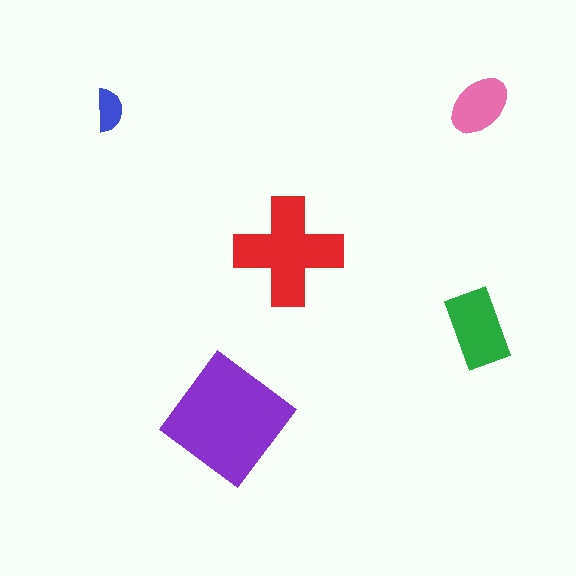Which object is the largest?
The purple diamond.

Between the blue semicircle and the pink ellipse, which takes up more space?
The pink ellipse.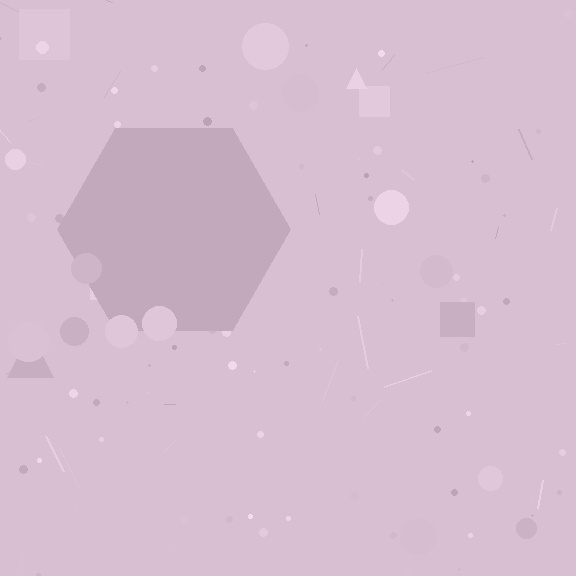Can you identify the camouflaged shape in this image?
The camouflaged shape is a hexagon.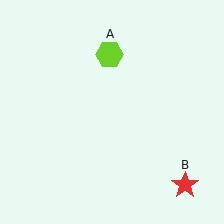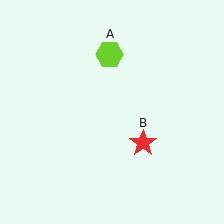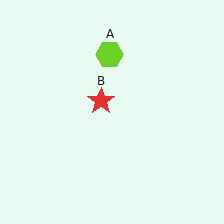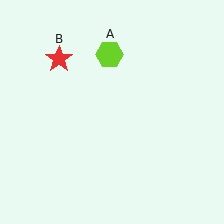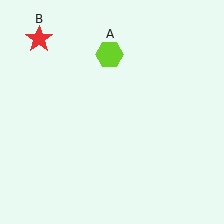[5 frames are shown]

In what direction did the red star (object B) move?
The red star (object B) moved up and to the left.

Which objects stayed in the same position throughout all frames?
Lime hexagon (object A) remained stationary.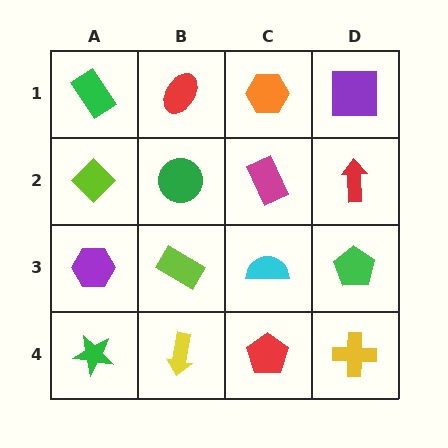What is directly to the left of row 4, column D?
A red pentagon.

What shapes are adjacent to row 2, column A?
A green rectangle (row 1, column A), a purple hexagon (row 3, column A), a green circle (row 2, column B).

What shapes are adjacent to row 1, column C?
A magenta rectangle (row 2, column C), a red ellipse (row 1, column B), a purple square (row 1, column D).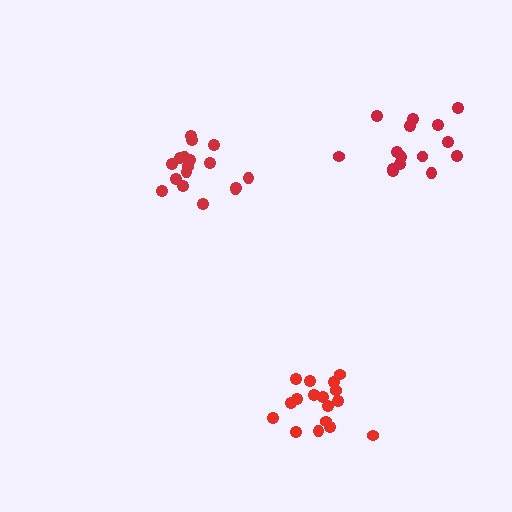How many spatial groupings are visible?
There are 3 spatial groupings.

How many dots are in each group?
Group 1: 15 dots, Group 2: 17 dots, Group 3: 17 dots (49 total).